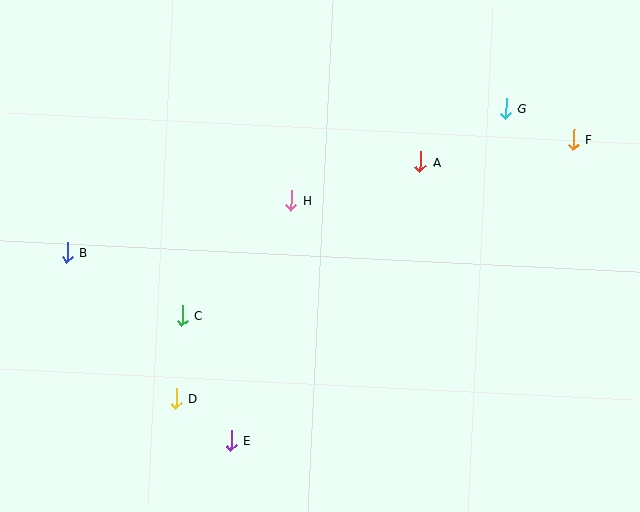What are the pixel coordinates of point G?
Point G is at (506, 108).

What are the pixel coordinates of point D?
Point D is at (176, 399).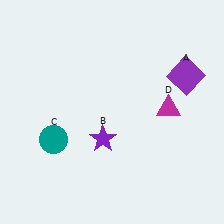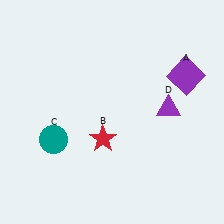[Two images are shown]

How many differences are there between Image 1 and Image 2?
There are 2 differences between the two images.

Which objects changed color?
B changed from purple to red. D changed from magenta to purple.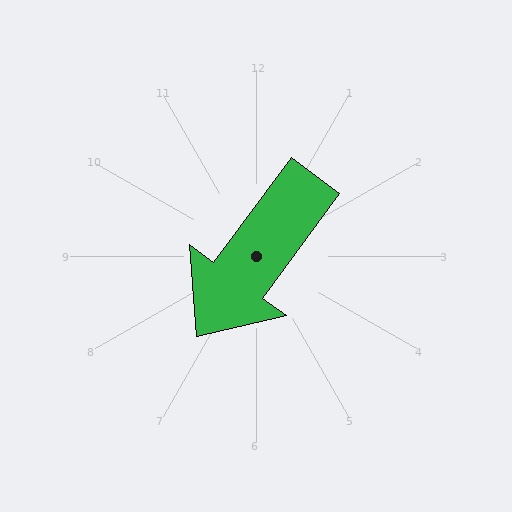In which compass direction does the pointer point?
Southwest.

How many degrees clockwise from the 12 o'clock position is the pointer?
Approximately 217 degrees.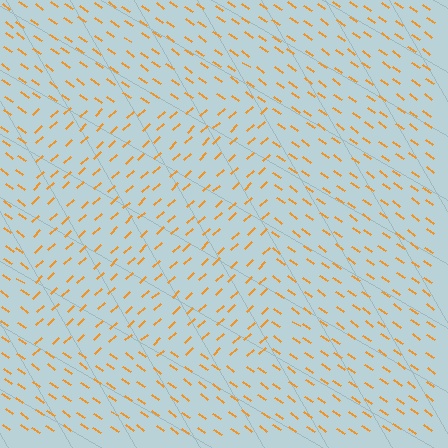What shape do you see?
I see a rectangle.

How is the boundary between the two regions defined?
The boundary is defined purely by a change in line orientation (approximately 78 degrees difference). All lines are the same color and thickness.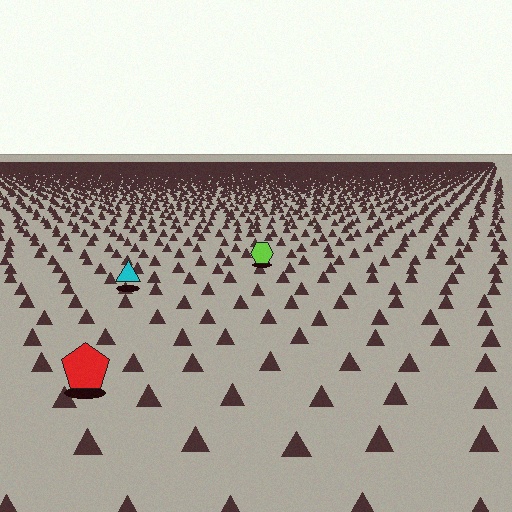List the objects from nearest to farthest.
From nearest to farthest: the red pentagon, the cyan triangle, the lime hexagon.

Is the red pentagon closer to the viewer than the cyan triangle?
Yes. The red pentagon is closer — you can tell from the texture gradient: the ground texture is coarser near it.